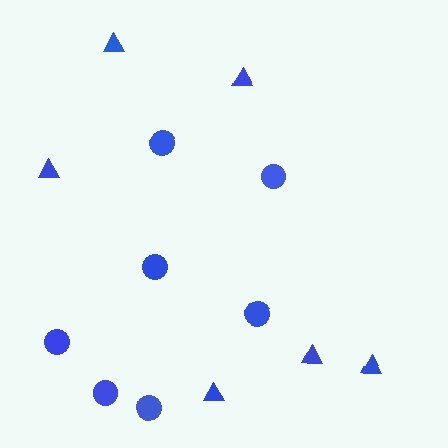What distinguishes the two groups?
There are 2 groups: one group of circles (7) and one group of triangles (6).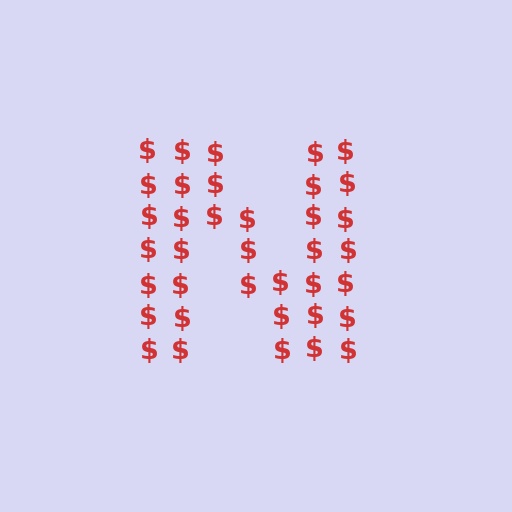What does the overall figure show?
The overall figure shows the letter N.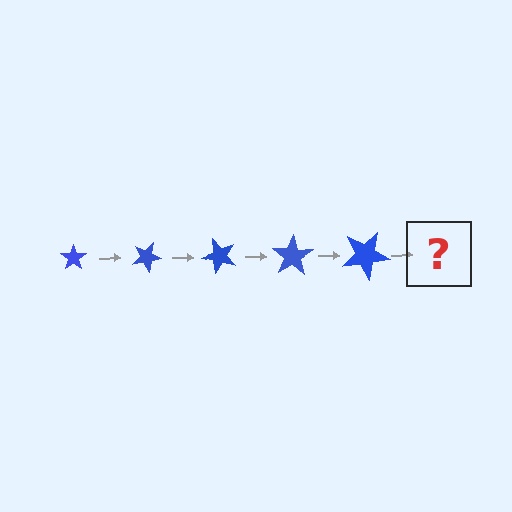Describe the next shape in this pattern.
It should be a star, larger than the previous one and rotated 125 degrees from the start.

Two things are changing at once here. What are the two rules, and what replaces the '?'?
The two rules are that the star grows larger each step and it rotates 25 degrees each step. The '?' should be a star, larger than the previous one and rotated 125 degrees from the start.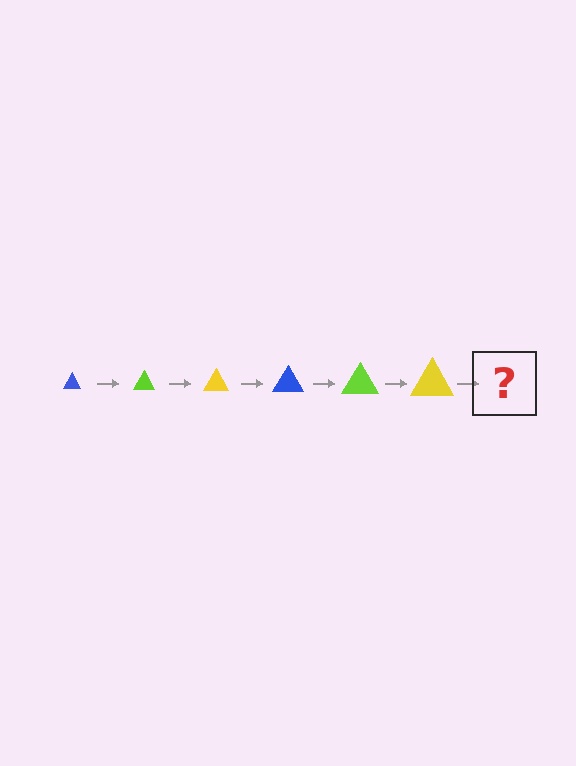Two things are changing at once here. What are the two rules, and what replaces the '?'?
The two rules are that the triangle grows larger each step and the color cycles through blue, lime, and yellow. The '?' should be a blue triangle, larger than the previous one.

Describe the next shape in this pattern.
It should be a blue triangle, larger than the previous one.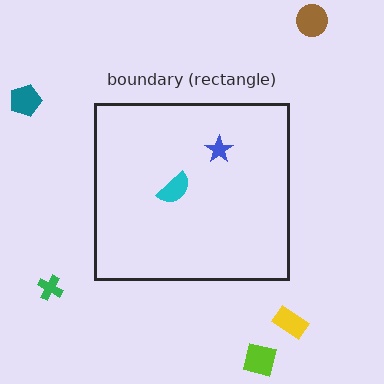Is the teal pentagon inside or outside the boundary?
Outside.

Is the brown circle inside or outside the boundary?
Outside.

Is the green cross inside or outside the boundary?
Outside.